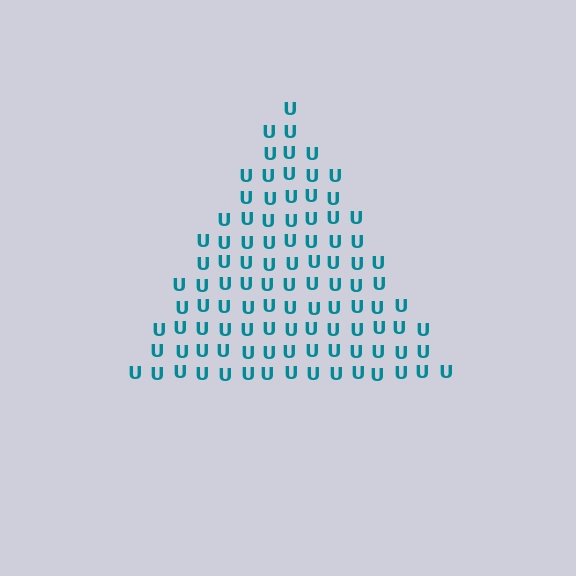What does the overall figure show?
The overall figure shows a triangle.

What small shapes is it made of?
It is made of small letter U's.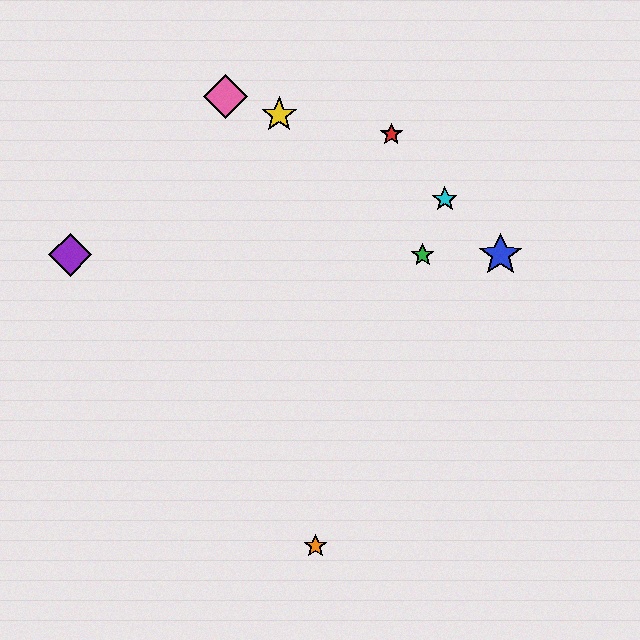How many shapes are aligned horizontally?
3 shapes (the blue star, the green star, the purple diamond) are aligned horizontally.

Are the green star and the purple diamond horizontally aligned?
Yes, both are at y≈255.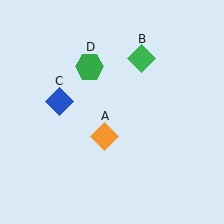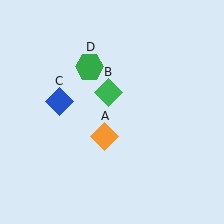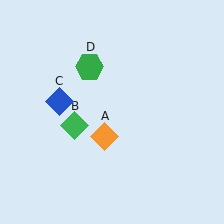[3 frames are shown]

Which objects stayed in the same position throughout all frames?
Orange diamond (object A) and blue diamond (object C) and green hexagon (object D) remained stationary.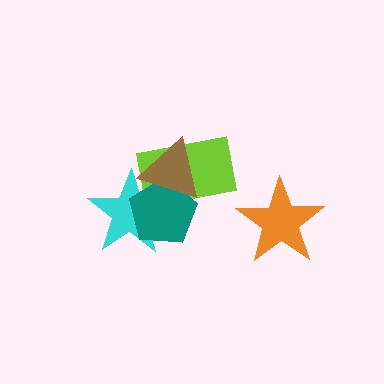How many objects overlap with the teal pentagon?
3 objects overlap with the teal pentagon.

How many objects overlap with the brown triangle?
3 objects overlap with the brown triangle.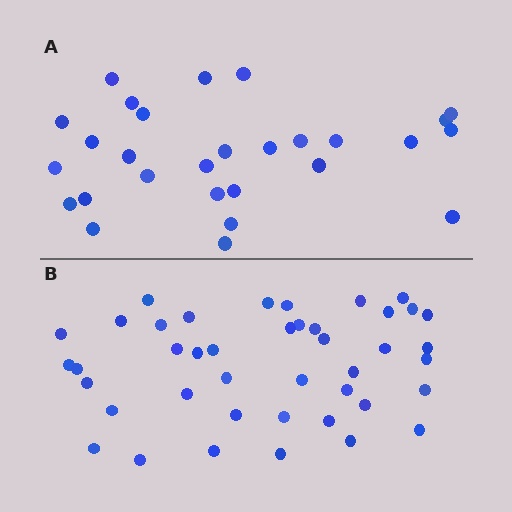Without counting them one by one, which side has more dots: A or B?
Region B (the bottom region) has more dots.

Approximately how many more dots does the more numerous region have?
Region B has approximately 15 more dots than region A.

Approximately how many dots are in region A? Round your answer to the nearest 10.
About 30 dots. (The exact count is 28, which rounds to 30.)